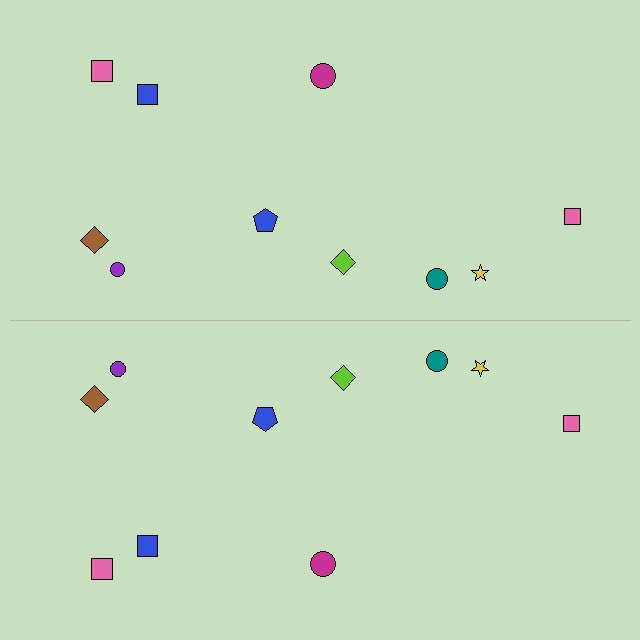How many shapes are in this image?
There are 20 shapes in this image.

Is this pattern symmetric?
Yes, this pattern has bilateral (reflection) symmetry.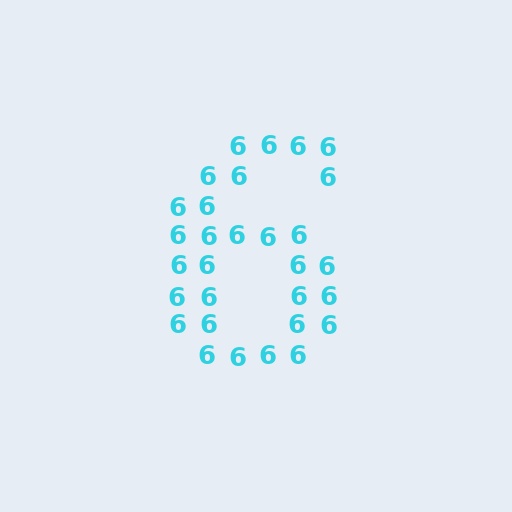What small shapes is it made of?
It is made of small digit 6's.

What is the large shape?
The large shape is the digit 6.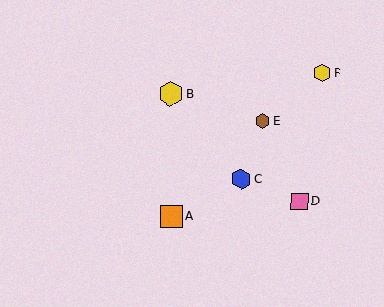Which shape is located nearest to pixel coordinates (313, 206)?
The pink square (labeled D) at (300, 202) is nearest to that location.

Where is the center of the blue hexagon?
The center of the blue hexagon is at (241, 179).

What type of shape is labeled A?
Shape A is an orange square.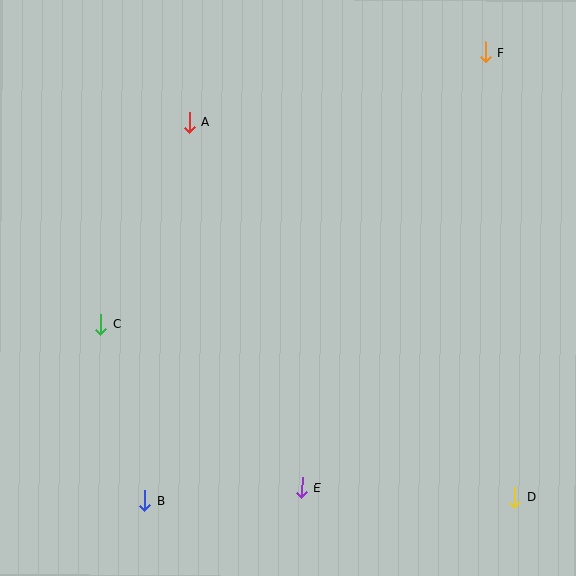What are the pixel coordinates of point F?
Point F is at (485, 52).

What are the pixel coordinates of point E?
Point E is at (302, 488).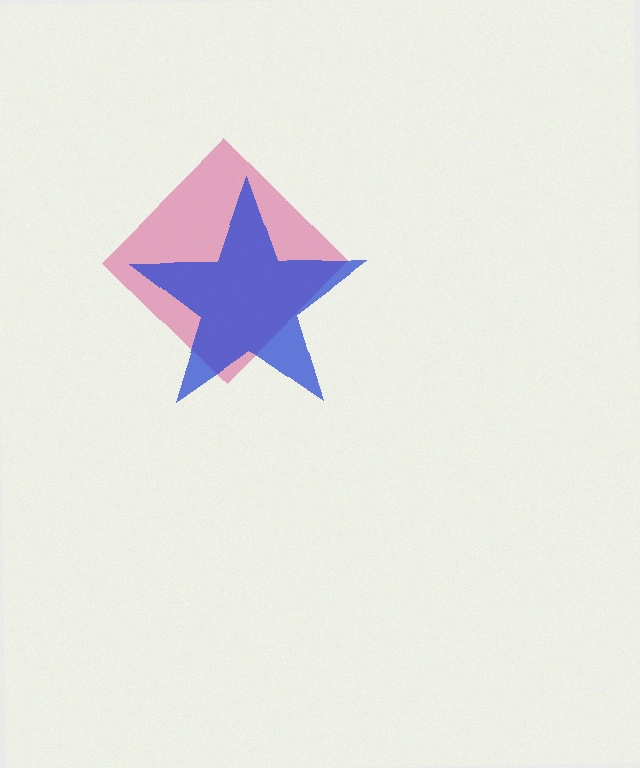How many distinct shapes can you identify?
There are 2 distinct shapes: a magenta diamond, a blue star.